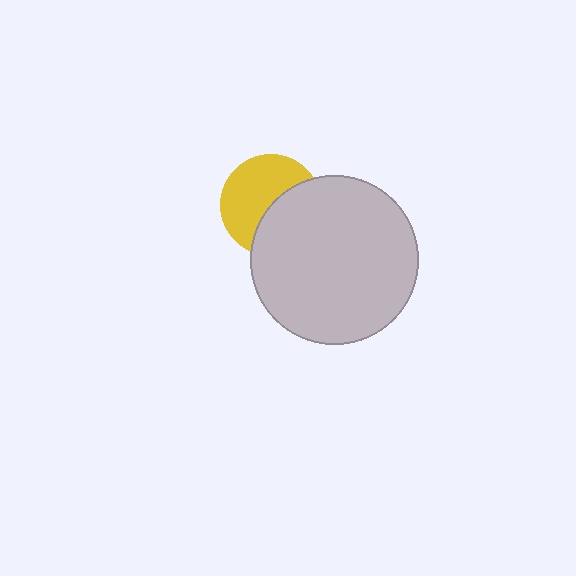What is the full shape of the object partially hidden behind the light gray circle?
The partially hidden object is a yellow circle.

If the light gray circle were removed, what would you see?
You would see the complete yellow circle.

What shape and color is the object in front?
The object in front is a light gray circle.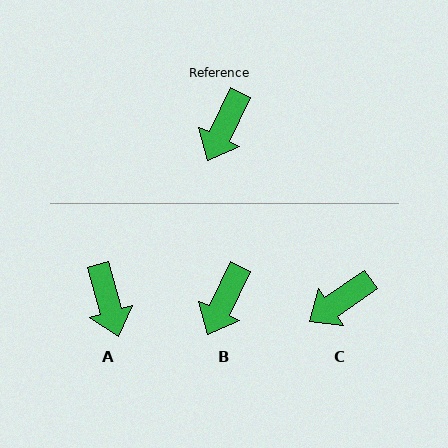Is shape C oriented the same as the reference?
No, it is off by about 30 degrees.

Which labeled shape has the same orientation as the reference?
B.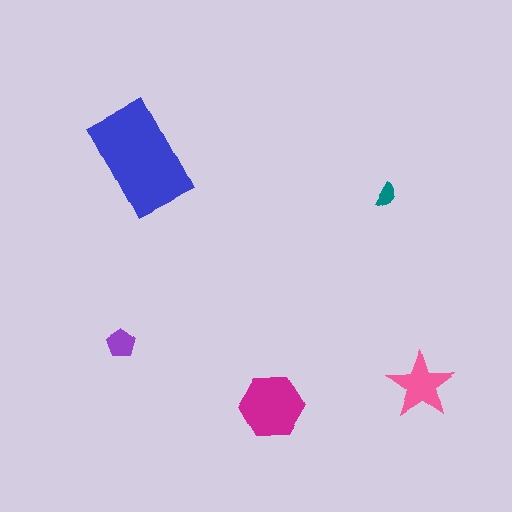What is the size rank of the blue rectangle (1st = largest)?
1st.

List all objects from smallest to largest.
The teal semicircle, the purple pentagon, the pink star, the magenta hexagon, the blue rectangle.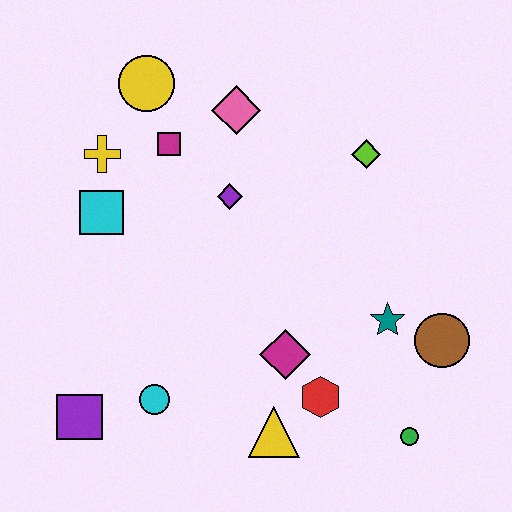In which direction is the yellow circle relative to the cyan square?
The yellow circle is above the cyan square.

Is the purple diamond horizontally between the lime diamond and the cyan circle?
Yes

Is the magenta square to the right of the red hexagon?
No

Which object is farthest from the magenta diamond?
The yellow circle is farthest from the magenta diamond.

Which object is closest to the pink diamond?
The magenta square is closest to the pink diamond.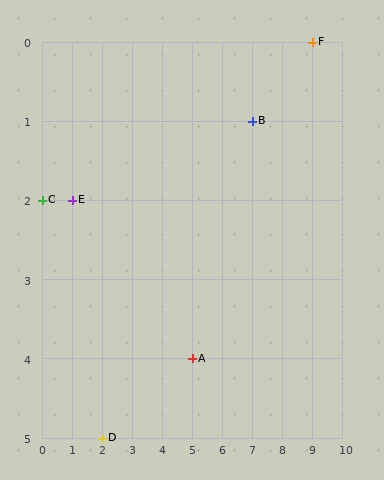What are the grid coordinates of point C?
Point C is at grid coordinates (0, 2).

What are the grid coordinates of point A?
Point A is at grid coordinates (5, 4).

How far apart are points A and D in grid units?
Points A and D are 3 columns and 1 row apart (about 3.2 grid units diagonally).